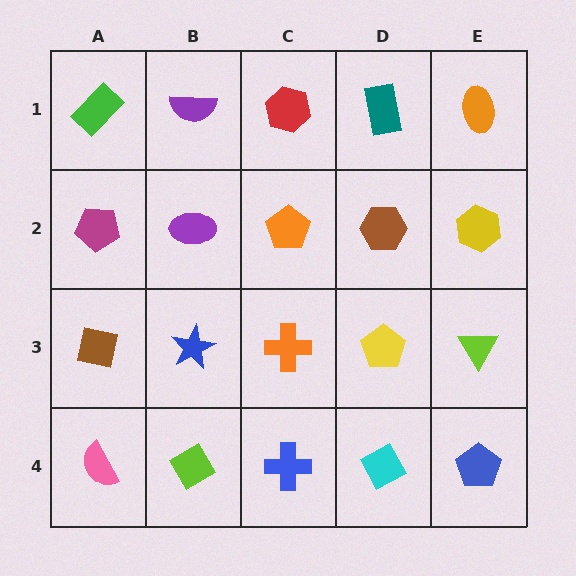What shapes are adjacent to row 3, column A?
A magenta pentagon (row 2, column A), a pink semicircle (row 4, column A), a blue star (row 3, column B).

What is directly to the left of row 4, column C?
A lime diamond.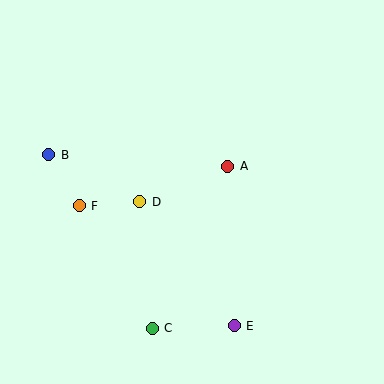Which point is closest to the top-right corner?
Point A is closest to the top-right corner.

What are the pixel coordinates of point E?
Point E is at (234, 326).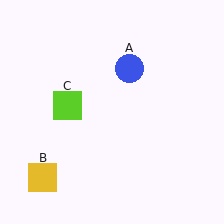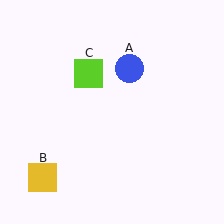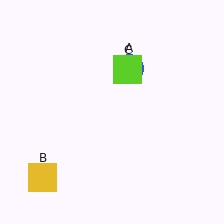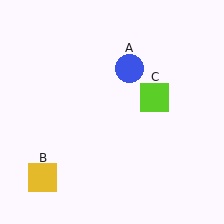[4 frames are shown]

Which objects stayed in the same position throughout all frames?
Blue circle (object A) and yellow square (object B) remained stationary.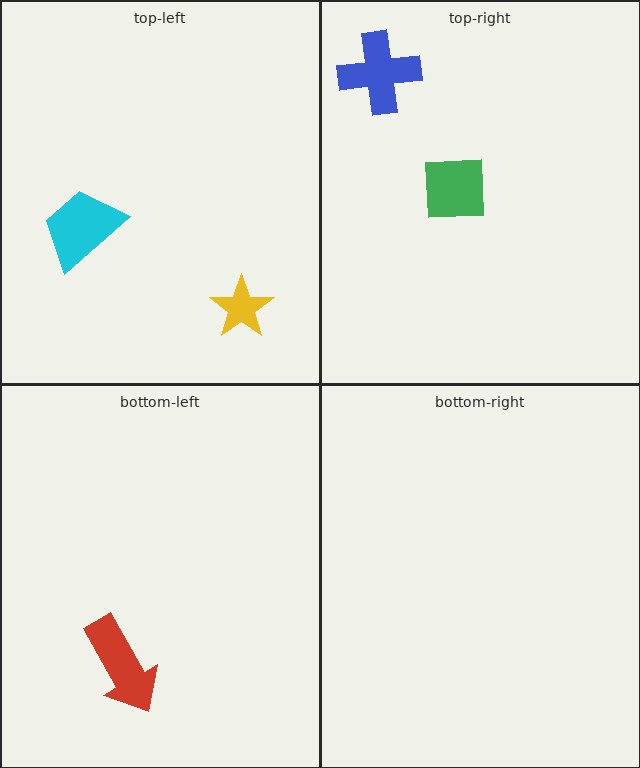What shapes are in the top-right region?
The green square, the blue cross.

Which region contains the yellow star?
The top-left region.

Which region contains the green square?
The top-right region.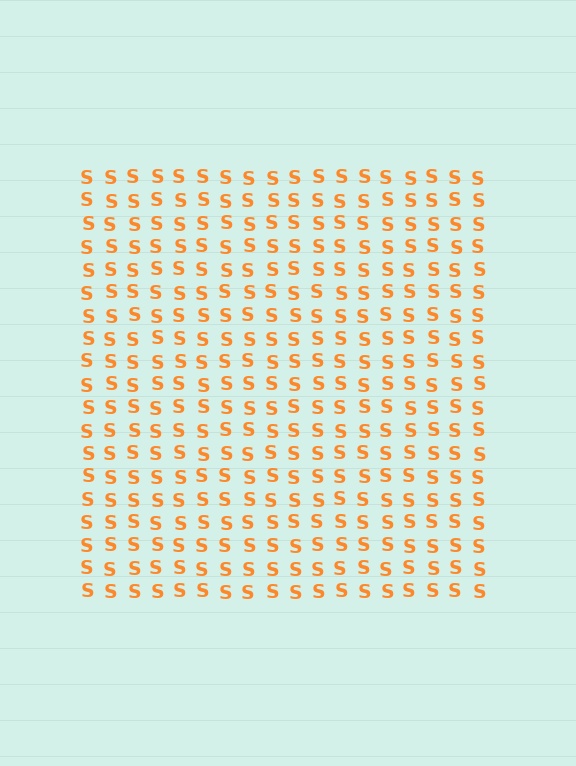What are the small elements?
The small elements are letter S's.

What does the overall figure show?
The overall figure shows a square.